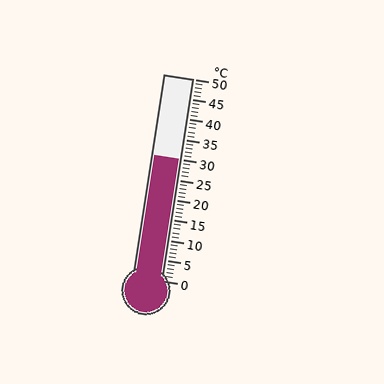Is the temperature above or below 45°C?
The temperature is below 45°C.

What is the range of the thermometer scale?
The thermometer scale ranges from 0°C to 50°C.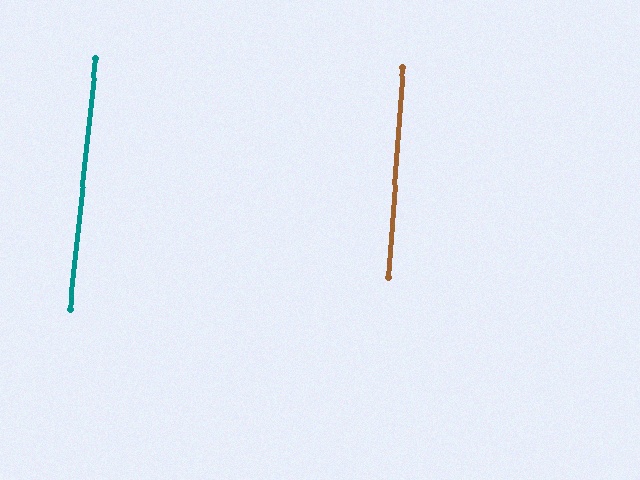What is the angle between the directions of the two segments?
Approximately 2 degrees.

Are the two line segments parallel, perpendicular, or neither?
Parallel — their directions differ by only 2.0°.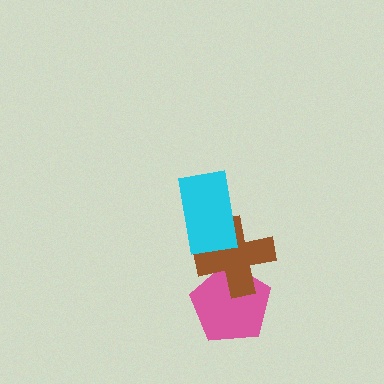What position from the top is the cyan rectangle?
The cyan rectangle is 1st from the top.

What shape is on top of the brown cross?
The cyan rectangle is on top of the brown cross.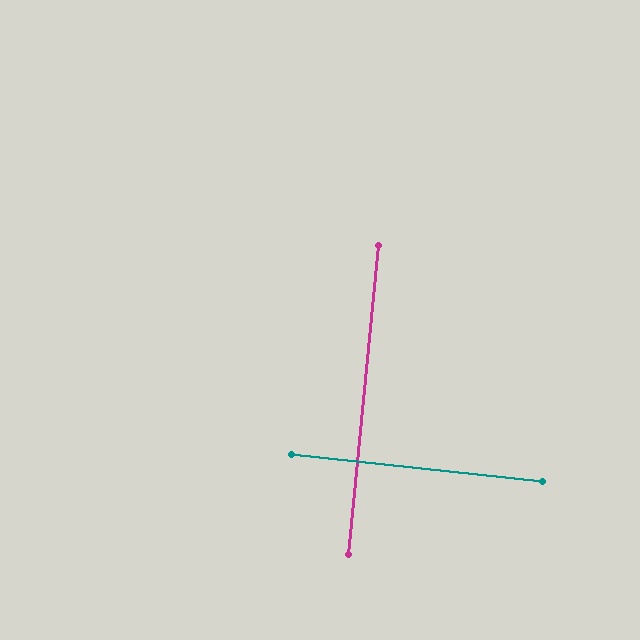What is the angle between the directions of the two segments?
Approximately 89 degrees.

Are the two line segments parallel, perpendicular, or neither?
Perpendicular — they meet at approximately 89°.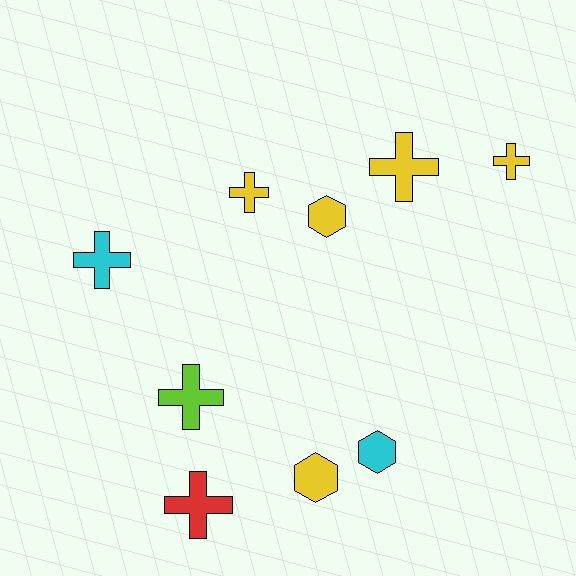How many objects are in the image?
There are 9 objects.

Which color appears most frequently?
Yellow, with 5 objects.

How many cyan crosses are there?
There is 1 cyan cross.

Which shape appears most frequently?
Cross, with 6 objects.